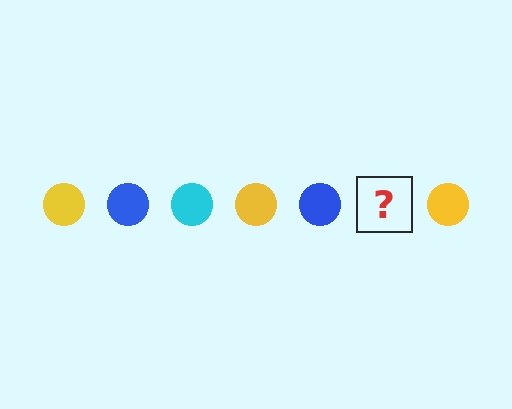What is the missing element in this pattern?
The missing element is a cyan circle.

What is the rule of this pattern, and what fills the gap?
The rule is that the pattern cycles through yellow, blue, cyan circles. The gap should be filled with a cyan circle.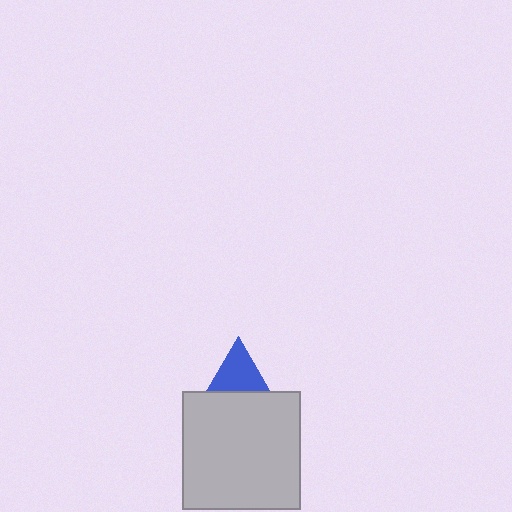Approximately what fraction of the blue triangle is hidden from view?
Roughly 66% of the blue triangle is hidden behind the light gray square.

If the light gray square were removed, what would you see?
You would see the complete blue triangle.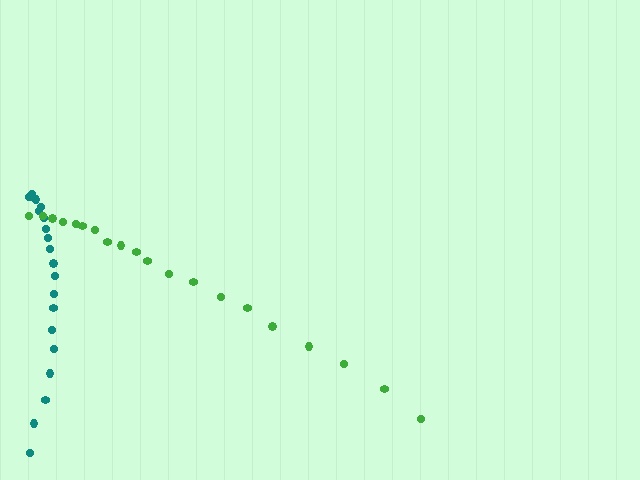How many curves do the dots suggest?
There are 2 distinct paths.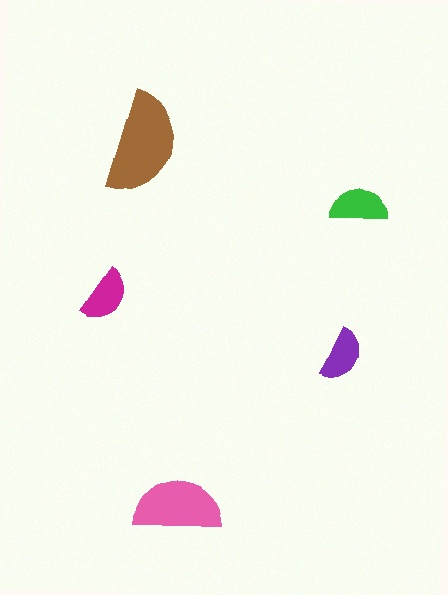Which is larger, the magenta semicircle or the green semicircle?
The green one.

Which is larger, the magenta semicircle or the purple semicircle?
The magenta one.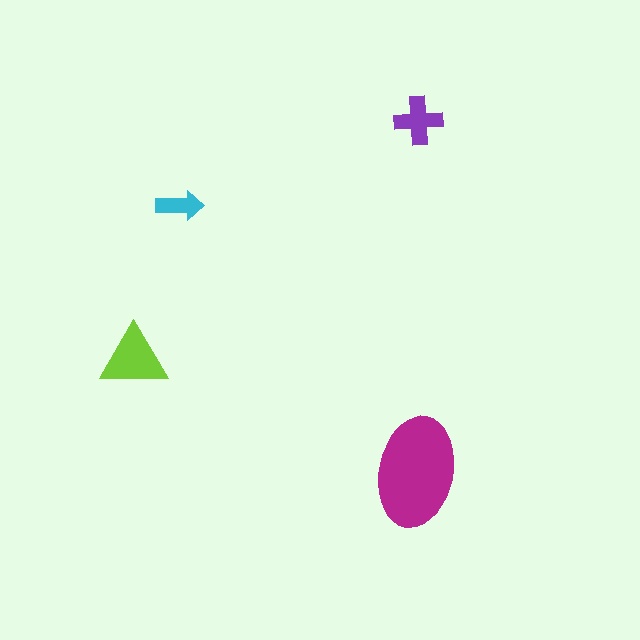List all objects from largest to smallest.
The magenta ellipse, the lime triangle, the purple cross, the cyan arrow.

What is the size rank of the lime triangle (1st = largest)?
2nd.